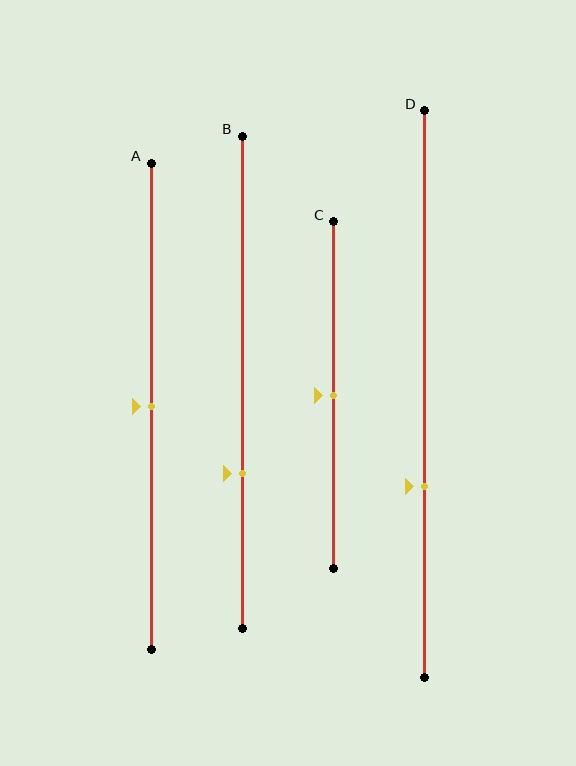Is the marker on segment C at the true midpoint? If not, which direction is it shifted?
Yes, the marker on segment C is at the true midpoint.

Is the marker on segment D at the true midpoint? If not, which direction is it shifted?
No, the marker on segment D is shifted downward by about 16% of the segment length.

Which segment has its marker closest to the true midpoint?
Segment A has its marker closest to the true midpoint.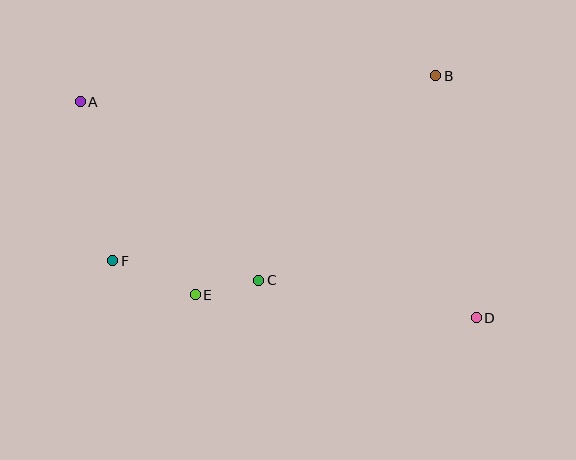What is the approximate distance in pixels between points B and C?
The distance between B and C is approximately 270 pixels.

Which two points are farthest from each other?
Points A and D are farthest from each other.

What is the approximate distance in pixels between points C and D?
The distance between C and D is approximately 221 pixels.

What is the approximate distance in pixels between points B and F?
The distance between B and F is approximately 372 pixels.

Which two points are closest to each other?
Points C and E are closest to each other.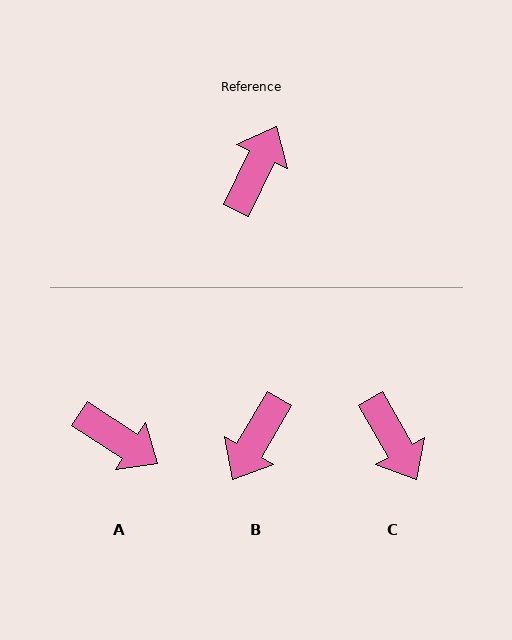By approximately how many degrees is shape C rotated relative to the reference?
Approximately 124 degrees clockwise.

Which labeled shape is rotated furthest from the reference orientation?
B, about 176 degrees away.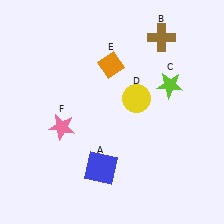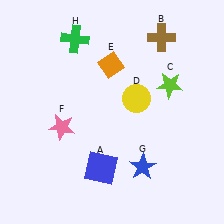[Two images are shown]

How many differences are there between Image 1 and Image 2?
There are 2 differences between the two images.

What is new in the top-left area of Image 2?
A green cross (H) was added in the top-left area of Image 2.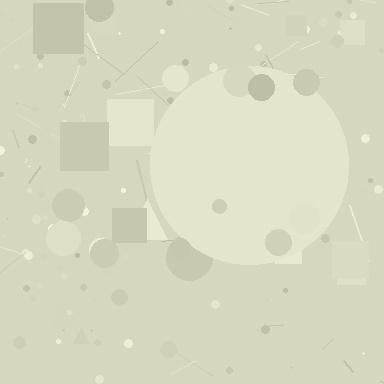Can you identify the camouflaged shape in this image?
The camouflaged shape is a circle.